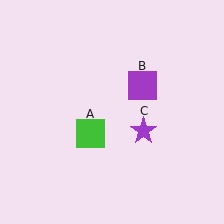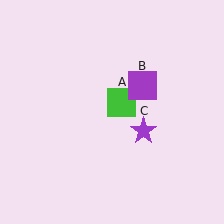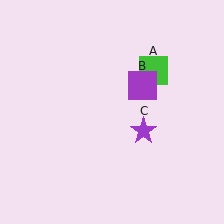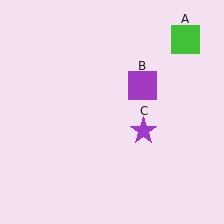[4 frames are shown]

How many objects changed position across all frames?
1 object changed position: green square (object A).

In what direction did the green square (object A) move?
The green square (object A) moved up and to the right.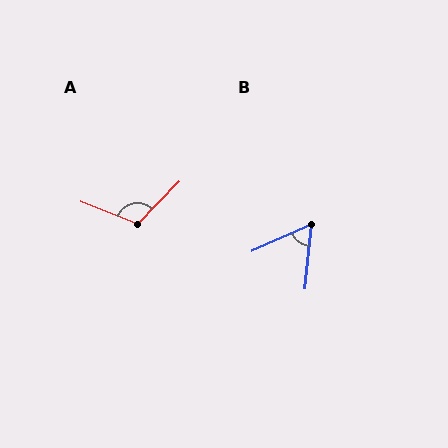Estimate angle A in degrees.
Approximately 113 degrees.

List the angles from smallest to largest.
B (60°), A (113°).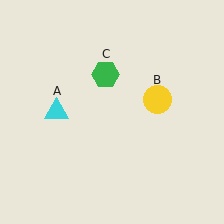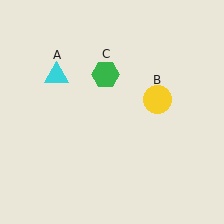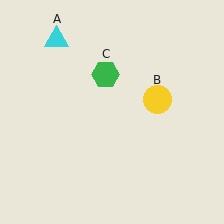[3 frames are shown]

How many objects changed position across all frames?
1 object changed position: cyan triangle (object A).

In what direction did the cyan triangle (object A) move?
The cyan triangle (object A) moved up.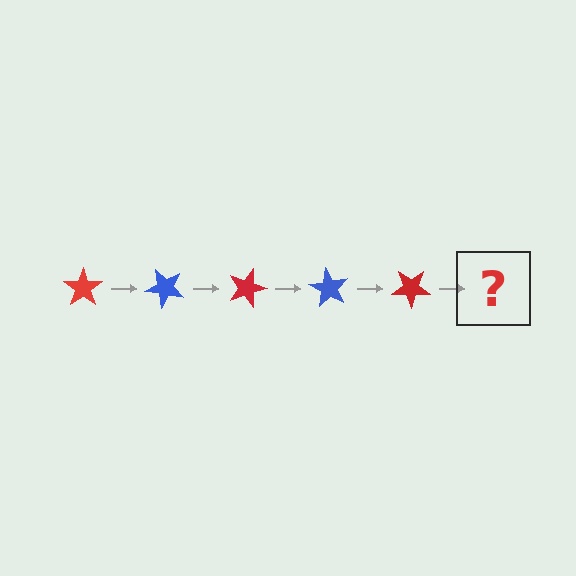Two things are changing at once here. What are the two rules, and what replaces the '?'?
The two rules are that it rotates 45 degrees each step and the color cycles through red and blue. The '?' should be a blue star, rotated 225 degrees from the start.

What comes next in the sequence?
The next element should be a blue star, rotated 225 degrees from the start.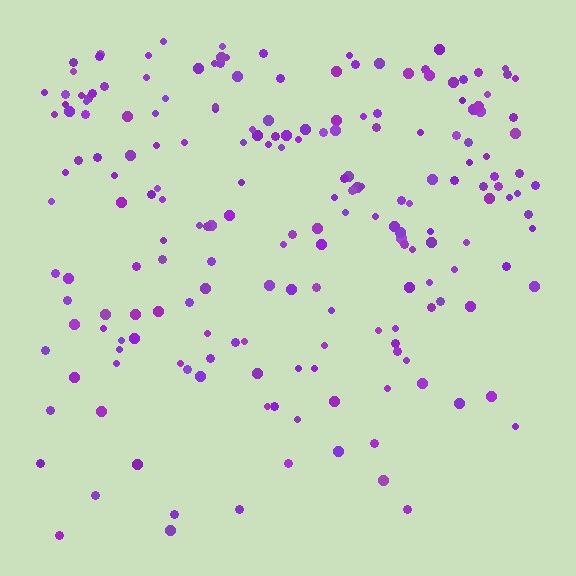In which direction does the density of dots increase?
From bottom to top, with the top side densest.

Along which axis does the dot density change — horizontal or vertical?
Vertical.